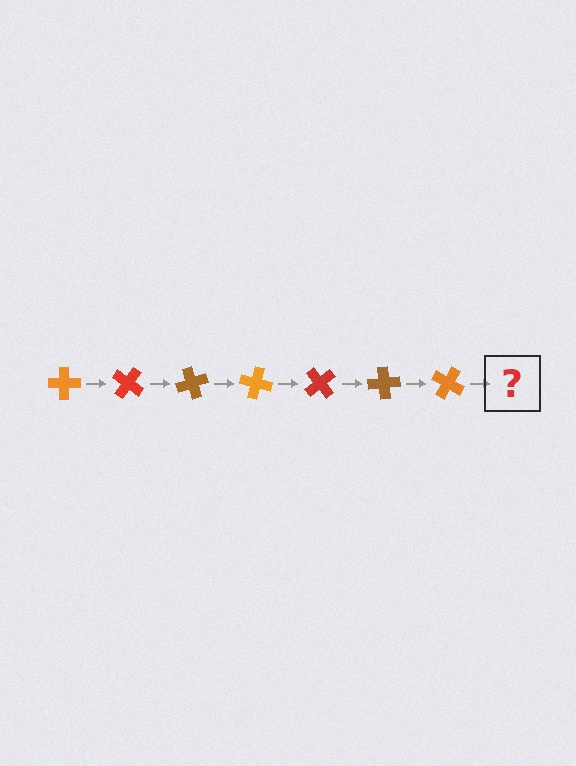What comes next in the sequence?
The next element should be a red cross, rotated 245 degrees from the start.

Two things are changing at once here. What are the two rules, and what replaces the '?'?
The two rules are that it rotates 35 degrees each step and the color cycles through orange, red, and brown. The '?' should be a red cross, rotated 245 degrees from the start.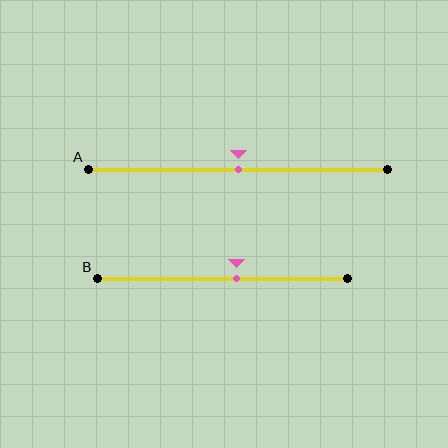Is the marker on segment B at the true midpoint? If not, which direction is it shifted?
No, the marker on segment B is shifted to the right by about 6% of the segment length.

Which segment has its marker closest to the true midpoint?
Segment A has its marker closest to the true midpoint.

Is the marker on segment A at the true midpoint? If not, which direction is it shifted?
Yes, the marker on segment A is at the true midpoint.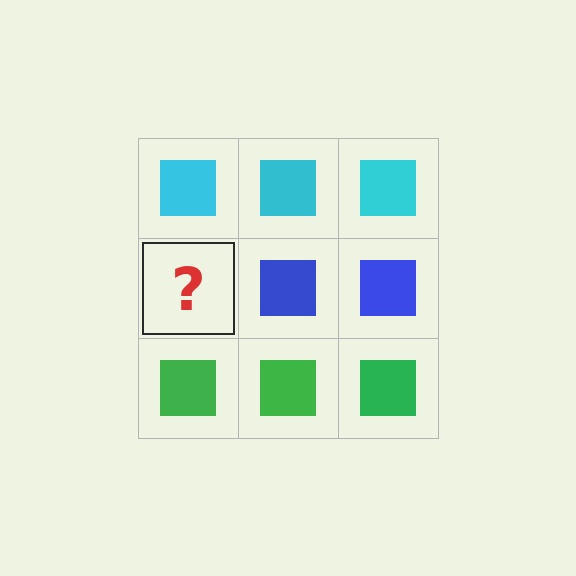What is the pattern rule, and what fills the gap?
The rule is that each row has a consistent color. The gap should be filled with a blue square.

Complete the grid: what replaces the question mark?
The question mark should be replaced with a blue square.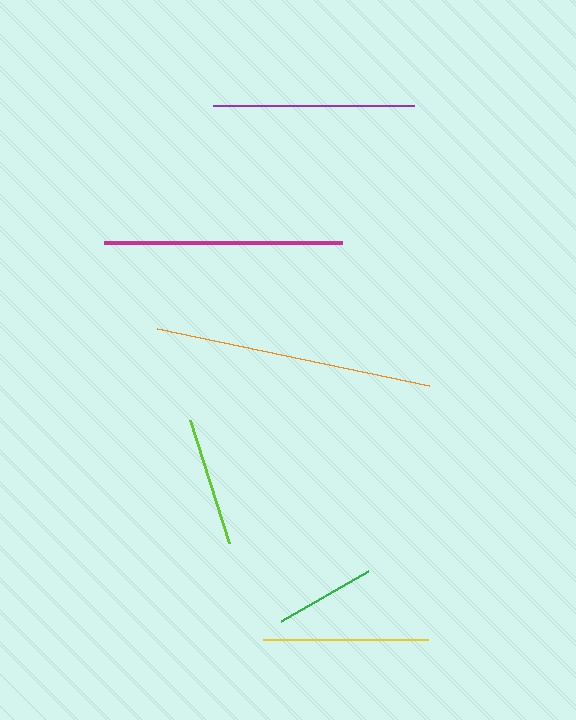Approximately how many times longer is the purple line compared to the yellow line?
The purple line is approximately 1.2 times the length of the yellow line.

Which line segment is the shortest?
The green line is the shortest at approximately 101 pixels.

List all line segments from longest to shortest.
From longest to shortest: orange, magenta, purple, yellow, lime, green.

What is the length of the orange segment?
The orange segment is approximately 279 pixels long.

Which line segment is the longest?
The orange line is the longest at approximately 279 pixels.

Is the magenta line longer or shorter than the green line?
The magenta line is longer than the green line.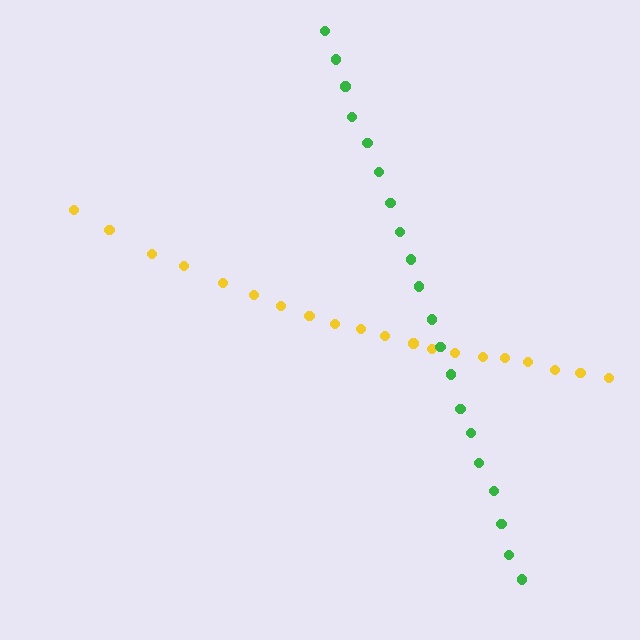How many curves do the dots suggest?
There are 2 distinct paths.